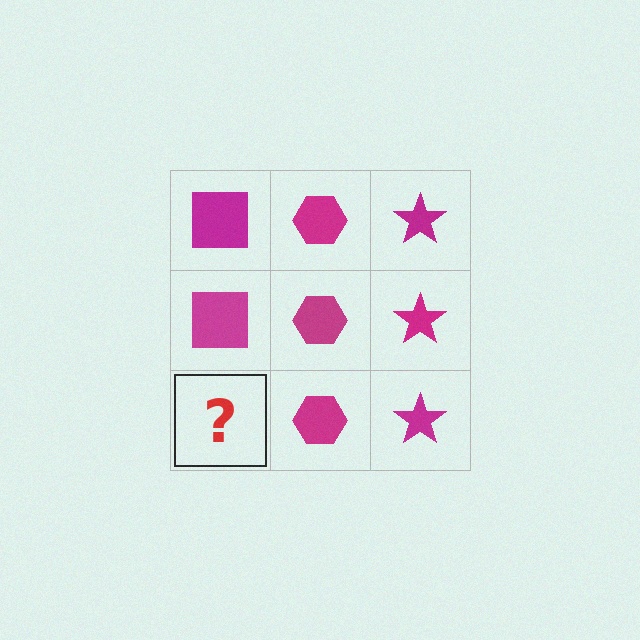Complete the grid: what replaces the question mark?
The question mark should be replaced with a magenta square.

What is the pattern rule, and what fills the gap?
The rule is that each column has a consistent shape. The gap should be filled with a magenta square.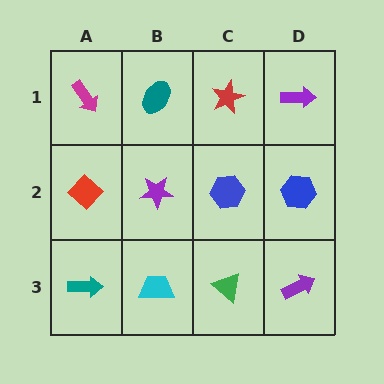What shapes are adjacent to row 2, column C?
A red star (row 1, column C), a green triangle (row 3, column C), a purple star (row 2, column B), a blue hexagon (row 2, column D).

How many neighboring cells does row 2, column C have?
4.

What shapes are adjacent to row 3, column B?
A purple star (row 2, column B), a teal arrow (row 3, column A), a green triangle (row 3, column C).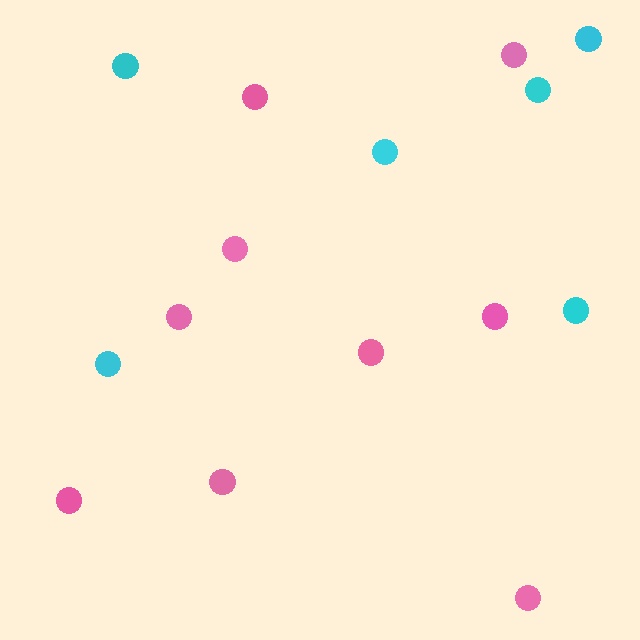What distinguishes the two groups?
There are 2 groups: one group of cyan circles (6) and one group of pink circles (9).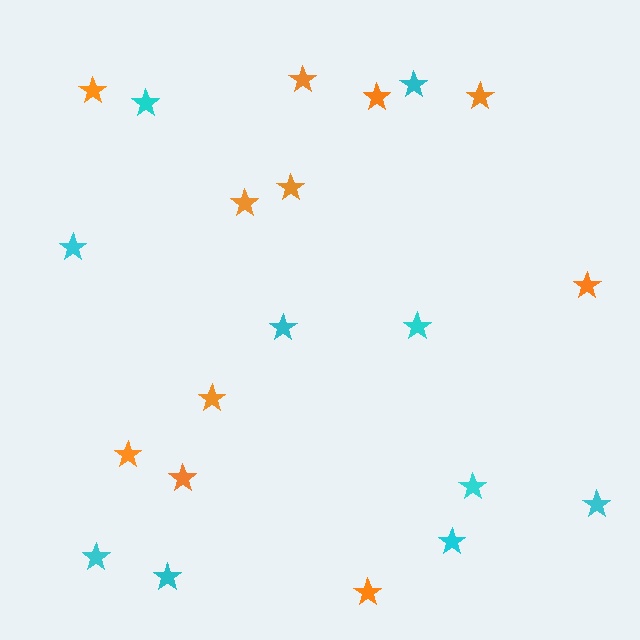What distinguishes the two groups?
There are 2 groups: one group of cyan stars (10) and one group of orange stars (11).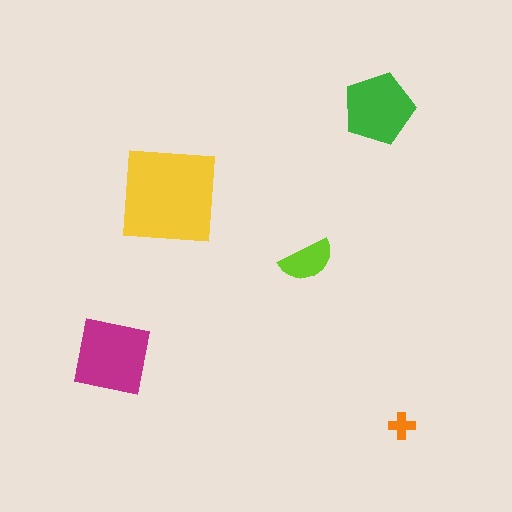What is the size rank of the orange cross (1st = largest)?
5th.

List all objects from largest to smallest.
The yellow square, the magenta square, the green pentagon, the lime semicircle, the orange cross.